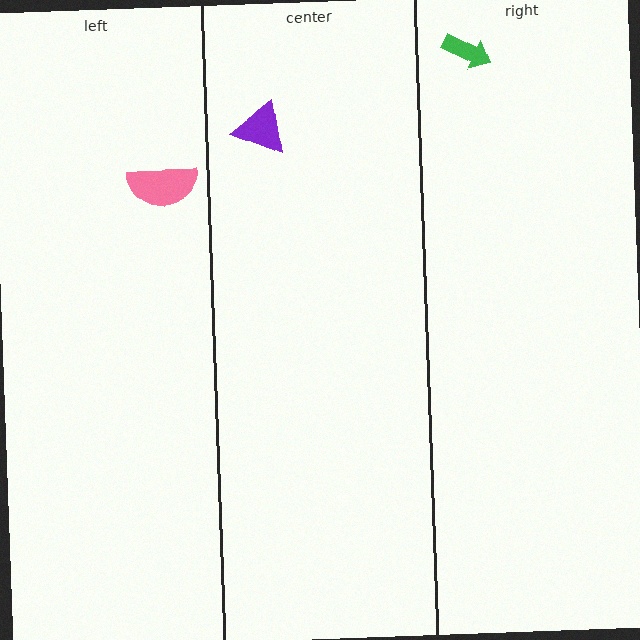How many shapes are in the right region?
1.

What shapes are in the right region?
The green arrow.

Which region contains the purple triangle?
The center region.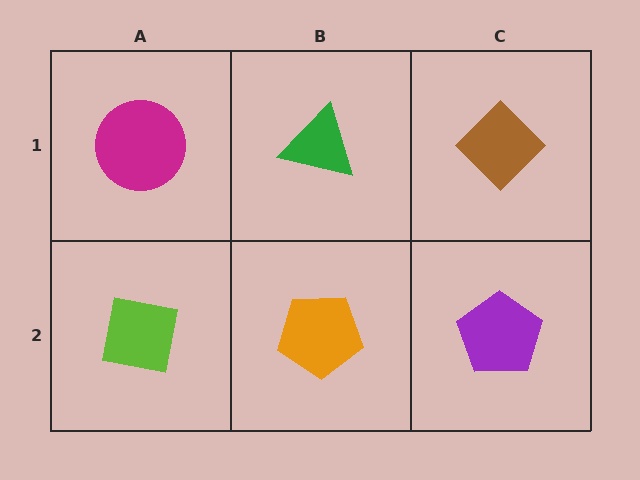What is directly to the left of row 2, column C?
An orange pentagon.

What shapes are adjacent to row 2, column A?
A magenta circle (row 1, column A), an orange pentagon (row 2, column B).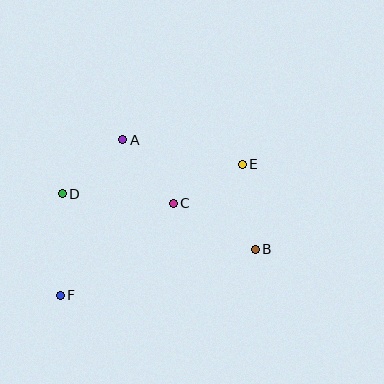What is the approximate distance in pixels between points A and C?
The distance between A and C is approximately 81 pixels.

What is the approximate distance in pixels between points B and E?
The distance between B and E is approximately 86 pixels.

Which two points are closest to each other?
Points C and E are closest to each other.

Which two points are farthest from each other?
Points E and F are farthest from each other.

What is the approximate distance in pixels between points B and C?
The distance between B and C is approximately 94 pixels.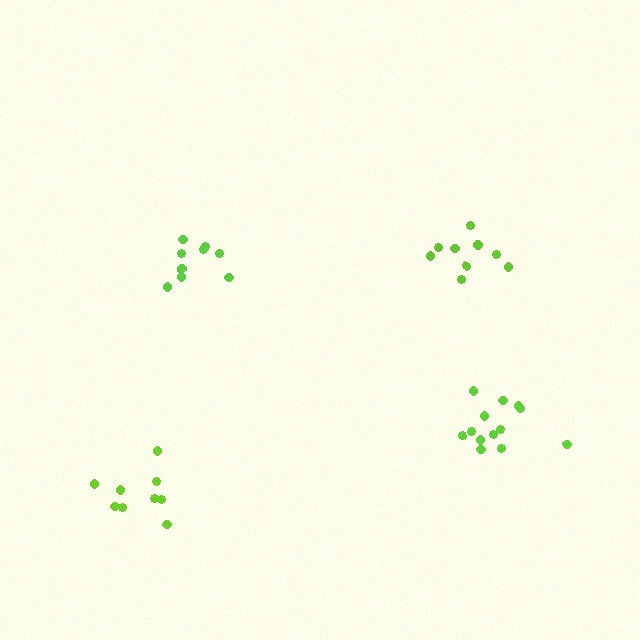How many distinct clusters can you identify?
There are 4 distinct clusters.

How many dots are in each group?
Group 1: 9 dots, Group 2: 9 dots, Group 3: 13 dots, Group 4: 9 dots (40 total).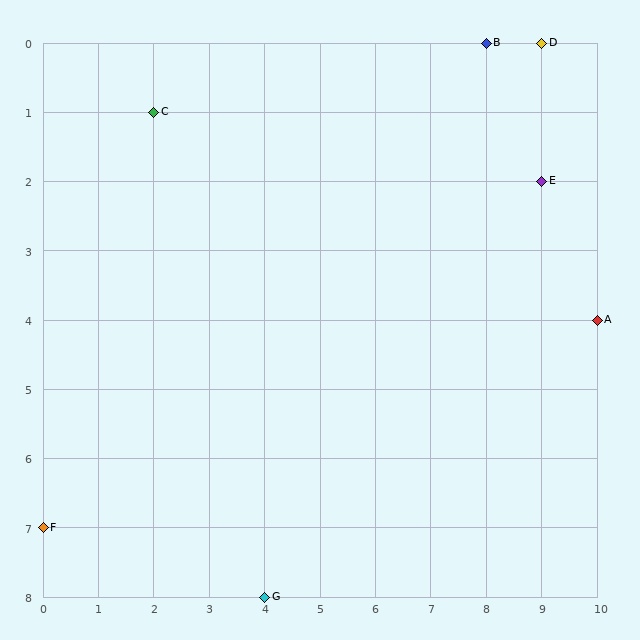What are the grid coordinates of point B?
Point B is at grid coordinates (8, 0).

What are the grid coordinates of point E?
Point E is at grid coordinates (9, 2).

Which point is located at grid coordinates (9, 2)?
Point E is at (9, 2).